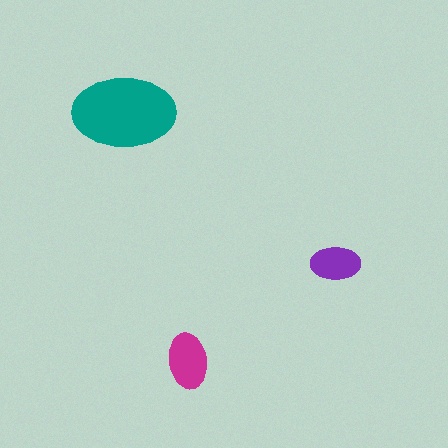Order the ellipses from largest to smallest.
the teal one, the magenta one, the purple one.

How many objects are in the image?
There are 3 objects in the image.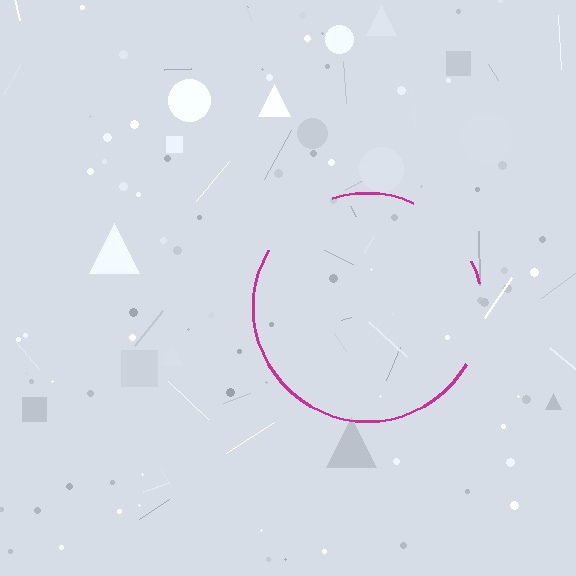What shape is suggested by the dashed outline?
The dashed outline suggests a circle.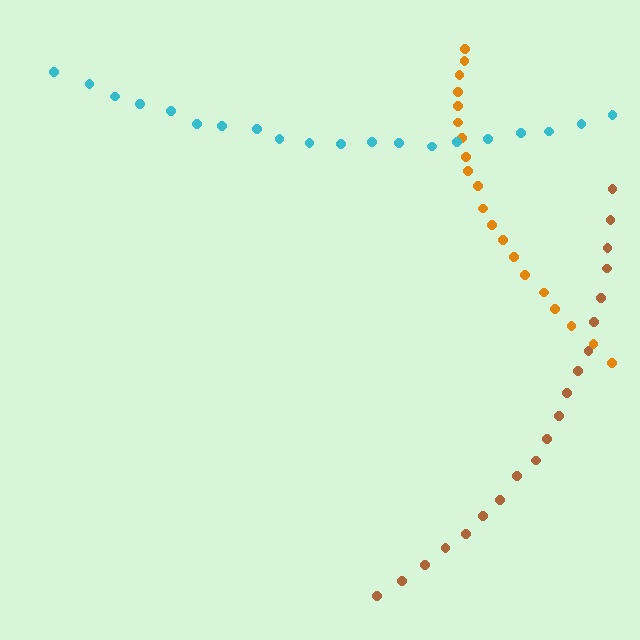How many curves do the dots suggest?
There are 3 distinct paths.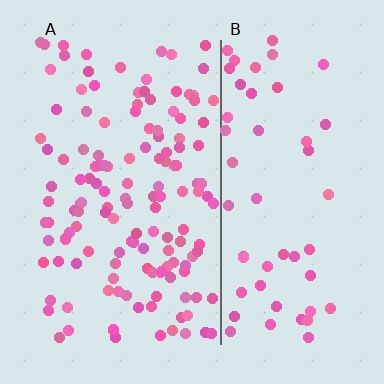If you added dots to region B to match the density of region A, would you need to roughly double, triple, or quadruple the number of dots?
Approximately triple.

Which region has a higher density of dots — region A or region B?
A (the left).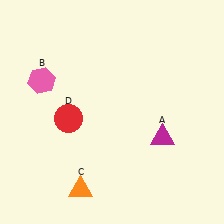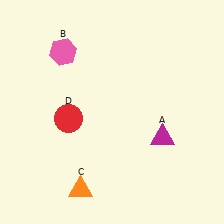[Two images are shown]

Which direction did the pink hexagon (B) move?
The pink hexagon (B) moved up.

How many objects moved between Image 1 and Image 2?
1 object moved between the two images.